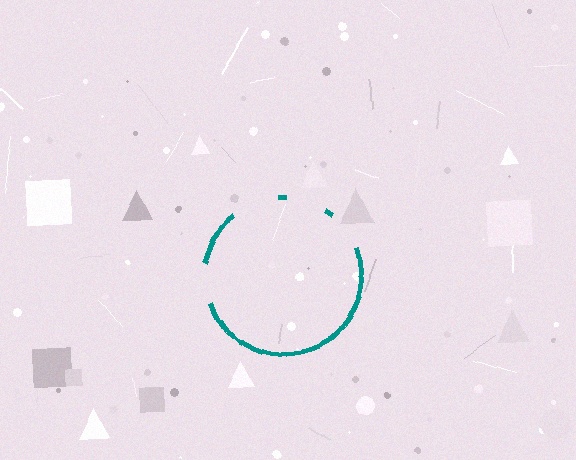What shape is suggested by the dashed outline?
The dashed outline suggests a circle.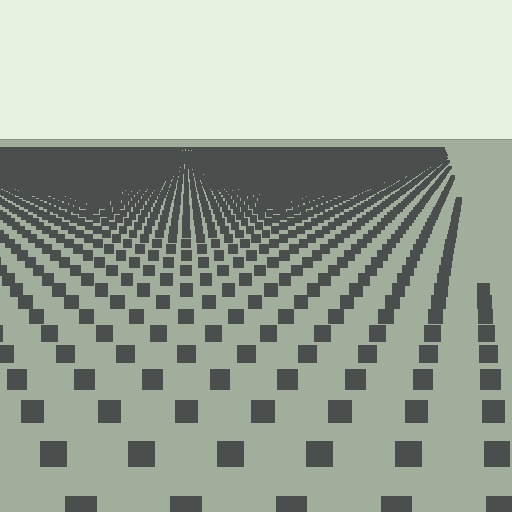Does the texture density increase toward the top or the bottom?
Density increases toward the top.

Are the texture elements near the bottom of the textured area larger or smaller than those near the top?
Larger. Near the bottom, elements are closer to the viewer and appear at a bigger on-screen size.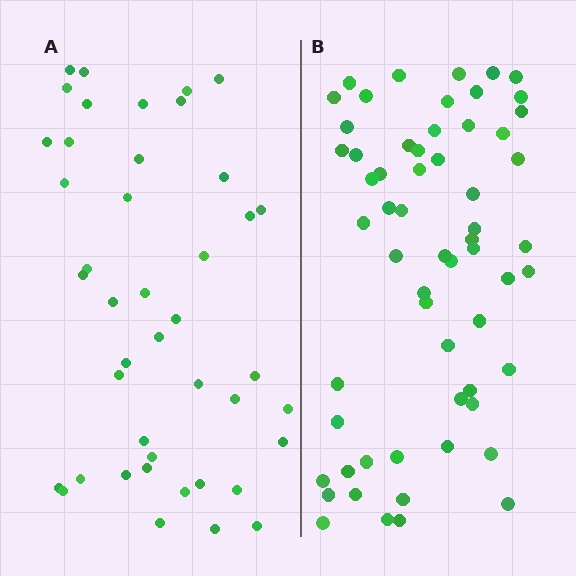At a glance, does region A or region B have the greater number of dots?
Region B (the right region) has more dots.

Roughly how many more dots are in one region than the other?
Region B has approximately 15 more dots than region A.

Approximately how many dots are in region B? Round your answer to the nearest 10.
About 60 dots.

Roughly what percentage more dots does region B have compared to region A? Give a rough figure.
About 40% more.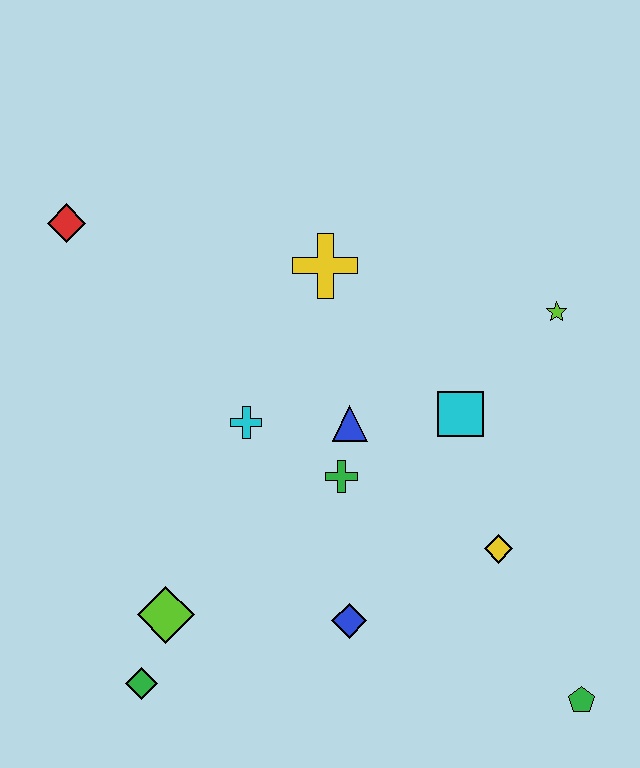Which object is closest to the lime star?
The cyan square is closest to the lime star.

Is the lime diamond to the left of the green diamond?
No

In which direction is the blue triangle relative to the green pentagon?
The blue triangle is above the green pentagon.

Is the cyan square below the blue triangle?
No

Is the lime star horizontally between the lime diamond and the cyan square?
No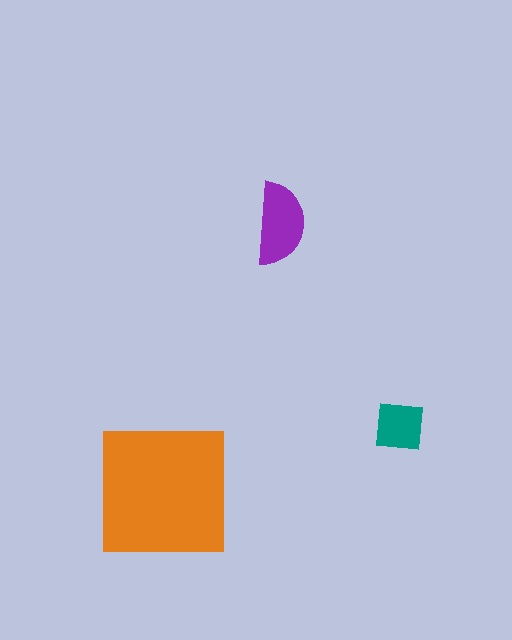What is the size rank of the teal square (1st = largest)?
3rd.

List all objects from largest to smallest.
The orange square, the purple semicircle, the teal square.